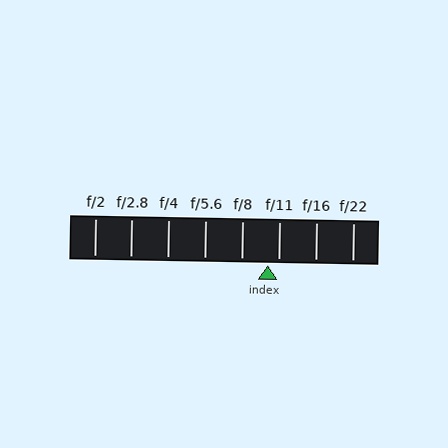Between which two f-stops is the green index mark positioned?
The index mark is between f/8 and f/11.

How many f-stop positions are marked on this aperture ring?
There are 8 f-stop positions marked.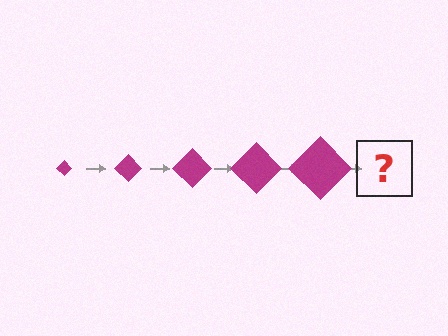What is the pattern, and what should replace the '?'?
The pattern is that the diamond gets progressively larger each step. The '?' should be a magenta diamond, larger than the previous one.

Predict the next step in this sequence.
The next step is a magenta diamond, larger than the previous one.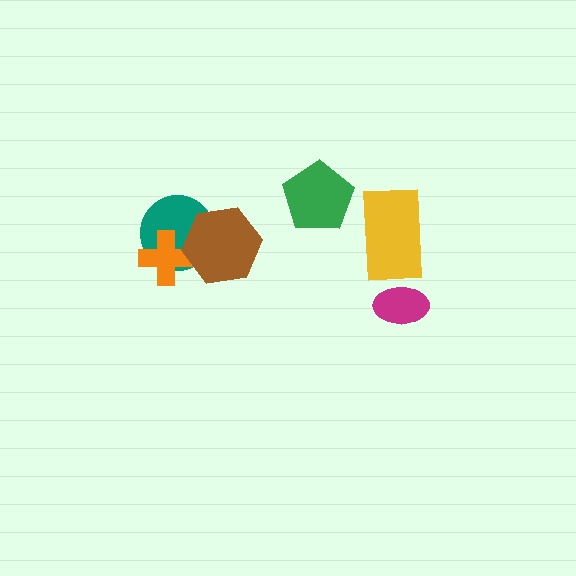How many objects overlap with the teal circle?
2 objects overlap with the teal circle.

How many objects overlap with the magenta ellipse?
0 objects overlap with the magenta ellipse.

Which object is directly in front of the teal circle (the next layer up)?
The orange cross is directly in front of the teal circle.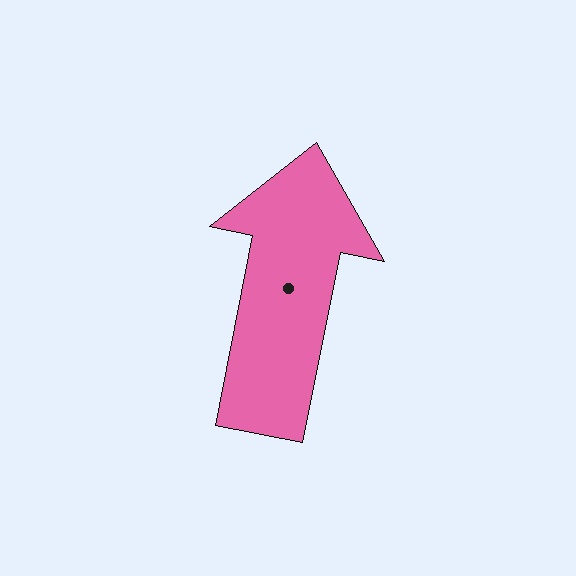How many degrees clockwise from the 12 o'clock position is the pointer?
Approximately 11 degrees.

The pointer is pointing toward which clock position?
Roughly 12 o'clock.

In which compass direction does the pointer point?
North.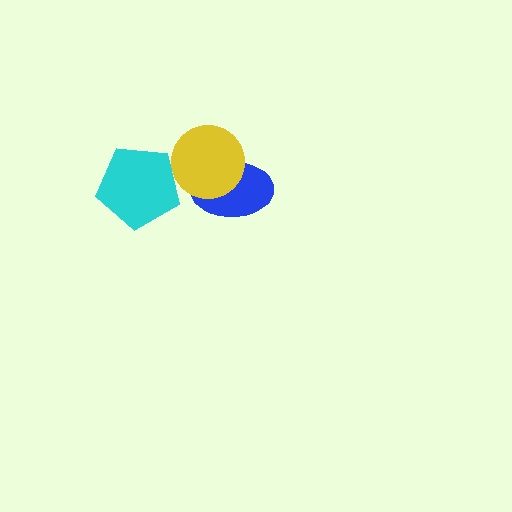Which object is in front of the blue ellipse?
The yellow circle is in front of the blue ellipse.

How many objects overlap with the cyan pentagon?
0 objects overlap with the cyan pentagon.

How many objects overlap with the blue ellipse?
1 object overlaps with the blue ellipse.